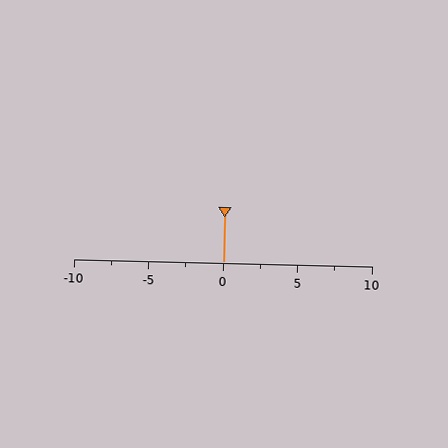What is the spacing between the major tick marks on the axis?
The major ticks are spaced 5 apart.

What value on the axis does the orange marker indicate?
The marker indicates approximately 0.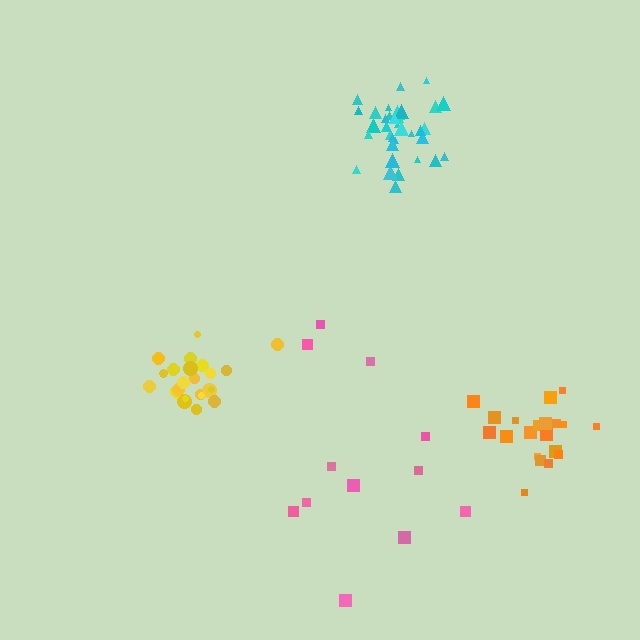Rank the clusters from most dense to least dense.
cyan, yellow, orange, pink.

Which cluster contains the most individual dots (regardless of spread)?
Cyan (35).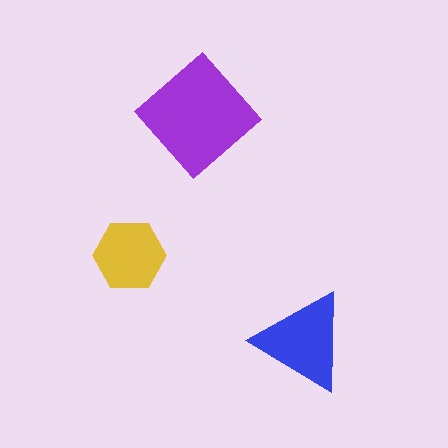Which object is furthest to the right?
The blue triangle is rightmost.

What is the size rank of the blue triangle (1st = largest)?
2nd.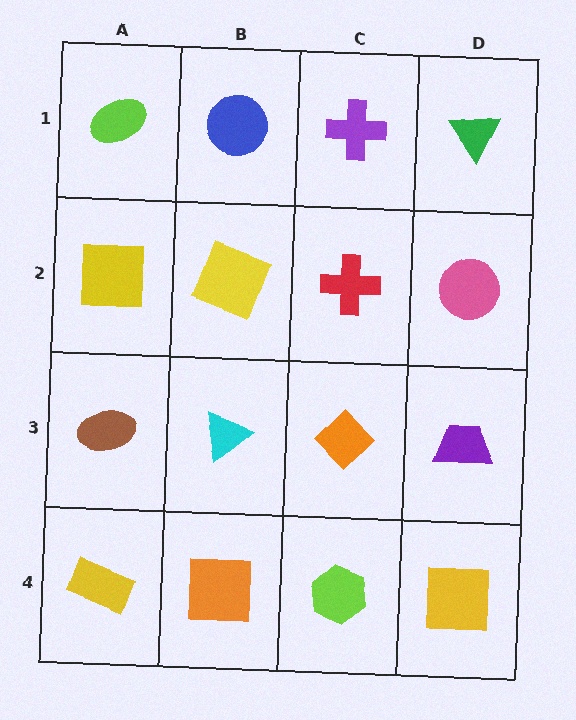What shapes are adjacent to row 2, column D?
A green triangle (row 1, column D), a purple trapezoid (row 3, column D), a red cross (row 2, column C).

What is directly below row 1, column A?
A yellow square.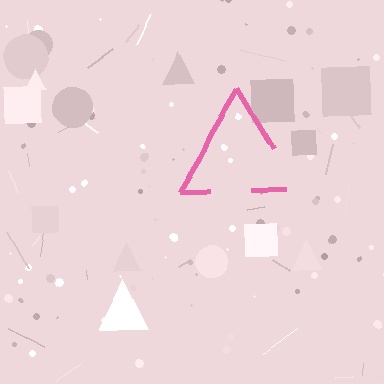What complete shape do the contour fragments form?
The contour fragments form a triangle.